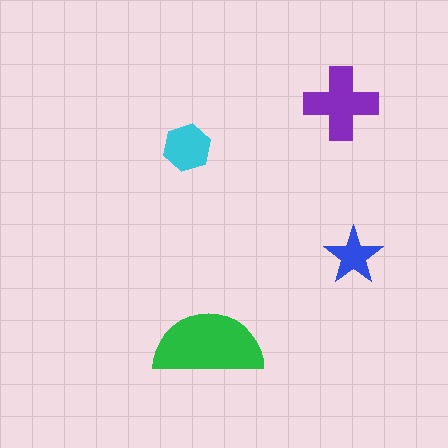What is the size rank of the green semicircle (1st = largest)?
1st.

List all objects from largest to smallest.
The green semicircle, the purple cross, the cyan hexagon, the blue star.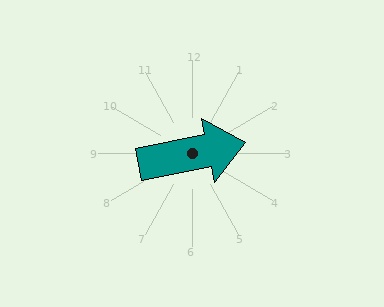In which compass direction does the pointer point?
East.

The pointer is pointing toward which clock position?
Roughly 3 o'clock.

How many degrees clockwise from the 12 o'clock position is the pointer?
Approximately 79 degrees.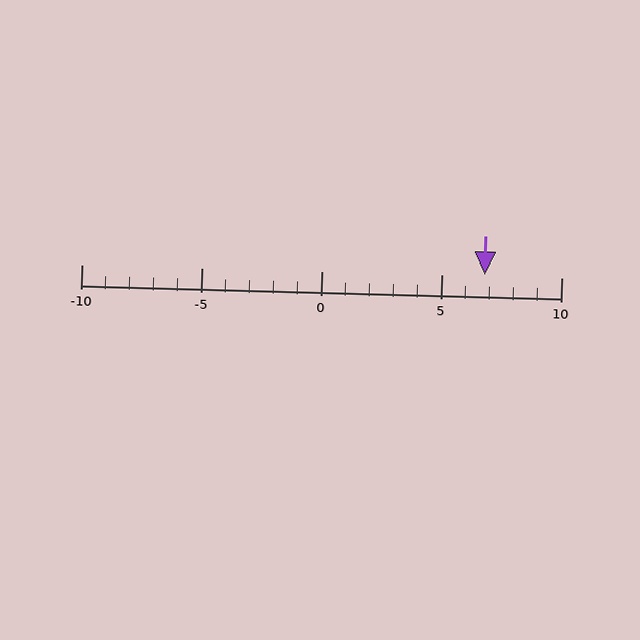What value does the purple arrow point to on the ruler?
The purple arrow points to approximately 7.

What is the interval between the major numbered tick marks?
The major tick marks are spaced 5 units apart.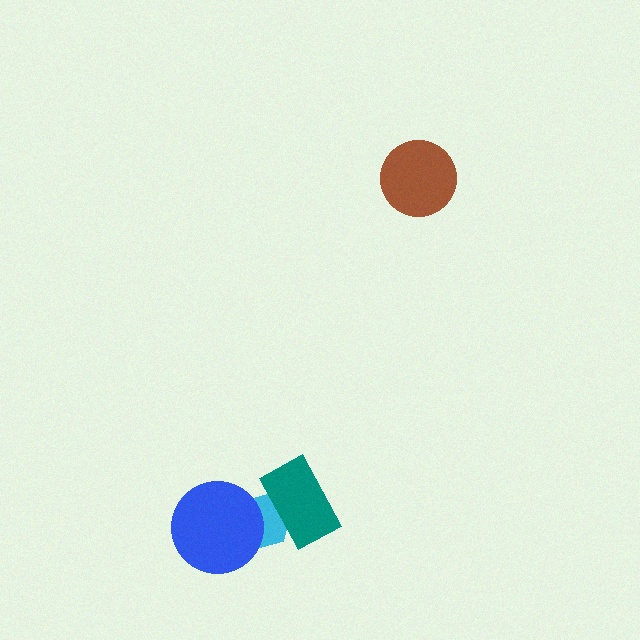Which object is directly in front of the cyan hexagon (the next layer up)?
The blue circle is directly in front of the cyan hexagon.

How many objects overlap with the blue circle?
1 object overlaps with the blue circle.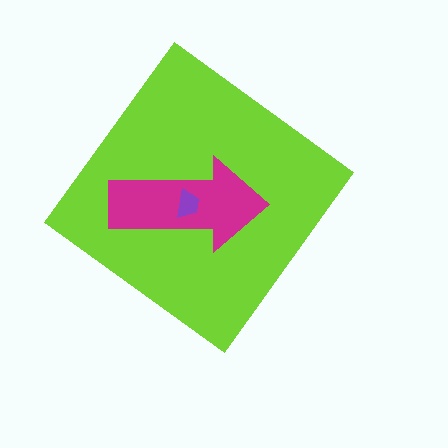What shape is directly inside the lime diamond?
The magenta arrow.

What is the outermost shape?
The lime diamond.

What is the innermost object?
The purple trapezoid.